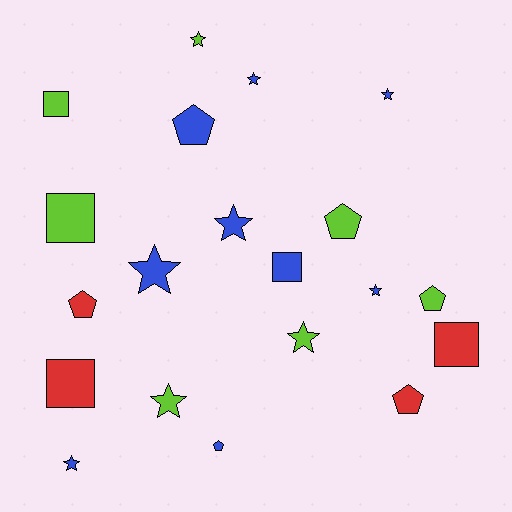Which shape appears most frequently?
Star, with 9 objects.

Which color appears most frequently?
Blue, with 9 objects.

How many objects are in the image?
There are 20 objects.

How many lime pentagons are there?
There are 2 lime pentagons.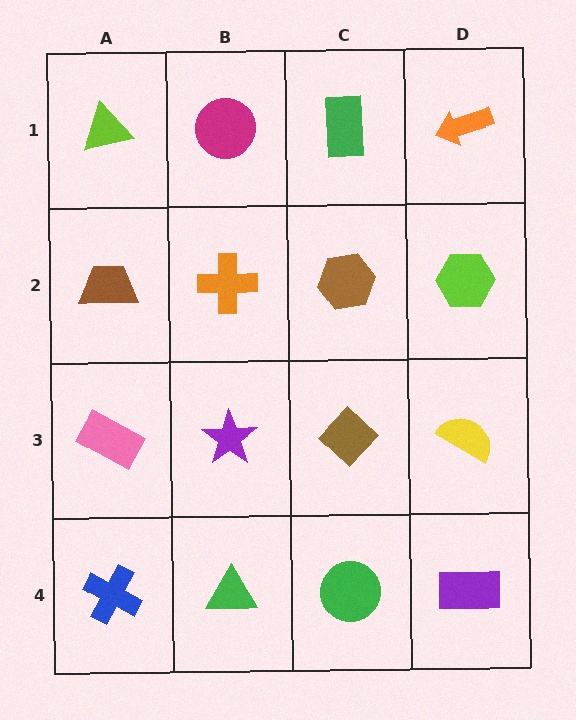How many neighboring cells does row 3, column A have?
3.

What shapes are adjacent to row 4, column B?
A purple star (row 3, column B), a blue cross (row 4, column A), a green circle (row 4, column C).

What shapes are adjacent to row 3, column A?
A brown trapezoid (row 2, column A), a blue cross (row 4, column A), a purple star (row 3, column B).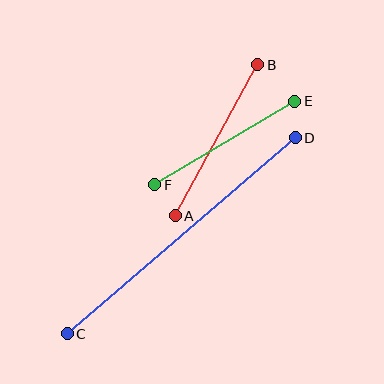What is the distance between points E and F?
The distance is approximately 163 pixels.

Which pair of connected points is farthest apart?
Points C and D are farthest apart.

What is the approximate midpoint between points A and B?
The midpoint is at approximately (216, 140) pixels.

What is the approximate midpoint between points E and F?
The midpoint is at approximately (225, 143) pixels.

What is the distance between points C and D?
The distance is approximately 301 pixels.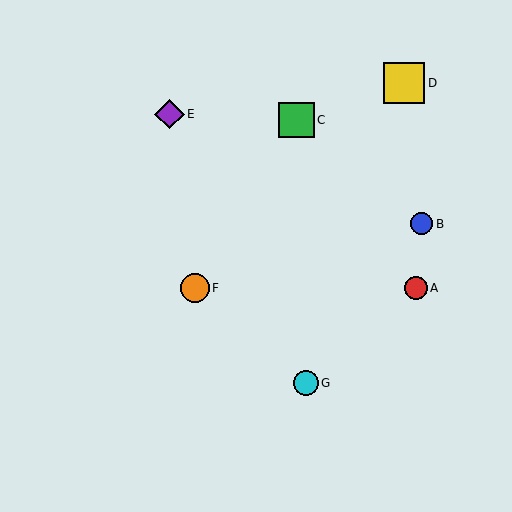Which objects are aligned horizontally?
Objects A, F are aligned horizontally.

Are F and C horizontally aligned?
No, F is at y≈288 and C is at y≈120.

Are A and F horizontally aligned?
Yes, both are at y≈288.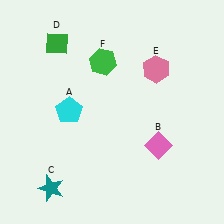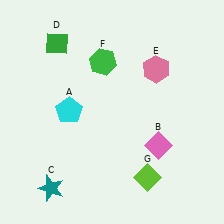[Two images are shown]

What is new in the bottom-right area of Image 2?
A lime diamond (G) was added in the bottom-right area of Image 2.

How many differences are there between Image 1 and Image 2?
There is 1 difference between the two images.